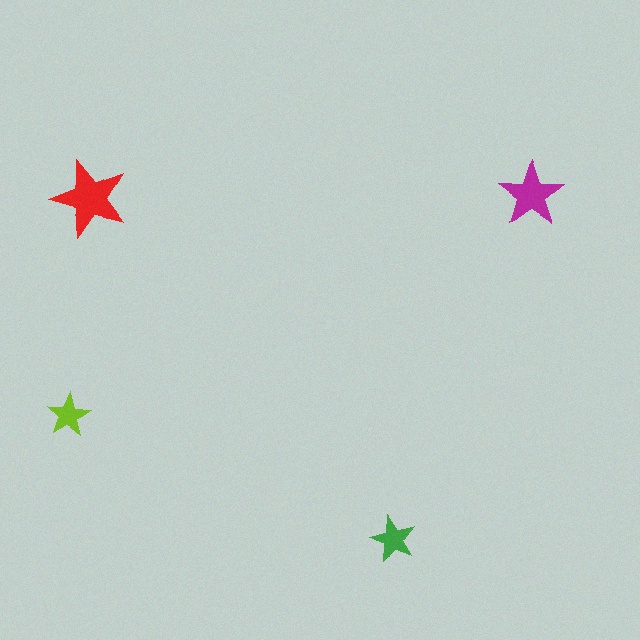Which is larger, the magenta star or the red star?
The red one.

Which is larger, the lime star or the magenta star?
The magenta one.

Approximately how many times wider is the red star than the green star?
About 1.5 times wider.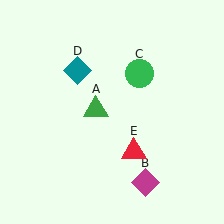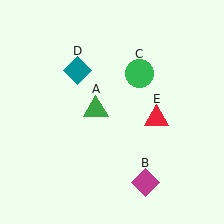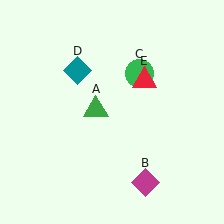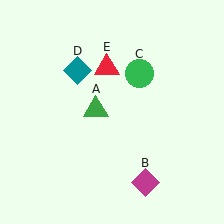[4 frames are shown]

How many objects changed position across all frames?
1 object changed position: red triangle (object E).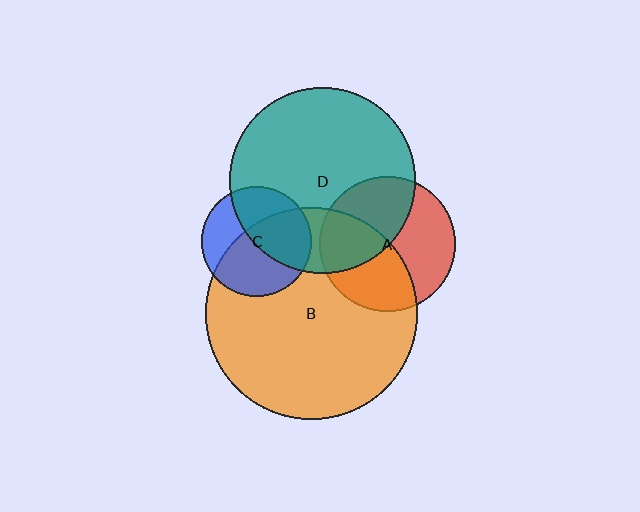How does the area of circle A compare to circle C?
Approximately 1.5 times.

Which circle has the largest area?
Circle B (orange).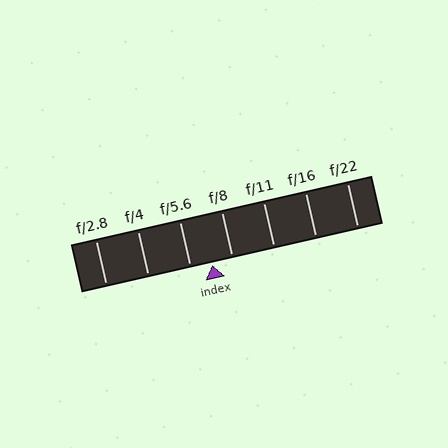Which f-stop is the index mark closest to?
The index mark is closest to f/8.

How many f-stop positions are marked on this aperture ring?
There are 7 f-stop positions marked.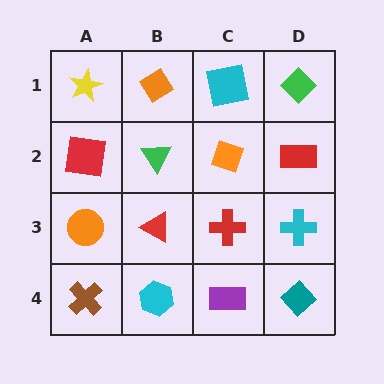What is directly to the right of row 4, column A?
A cyan hexagon.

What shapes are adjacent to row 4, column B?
A red triangle (row 3, column B), a brown cross (row 4, column A), a purple rectangle (row 4, column C).